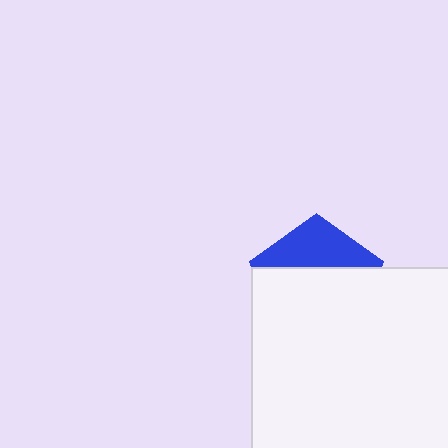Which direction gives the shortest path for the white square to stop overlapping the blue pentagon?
Moving down gives the shortest separation.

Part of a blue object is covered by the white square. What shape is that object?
It is a pentagon.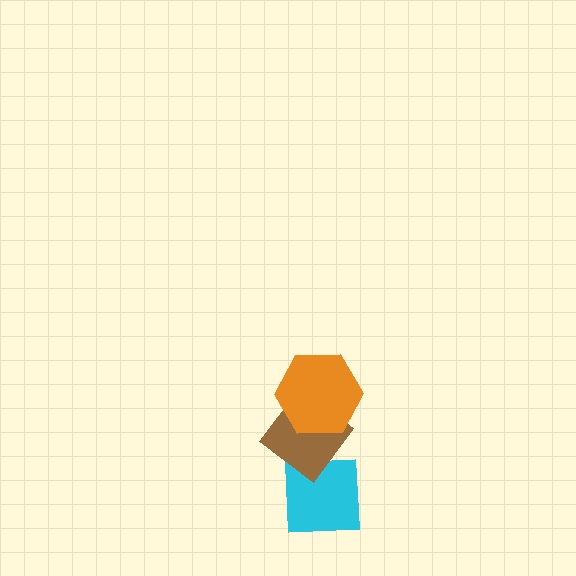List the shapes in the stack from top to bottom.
From top to bottom: the orange hexagon, the brown diamond, the cyan square.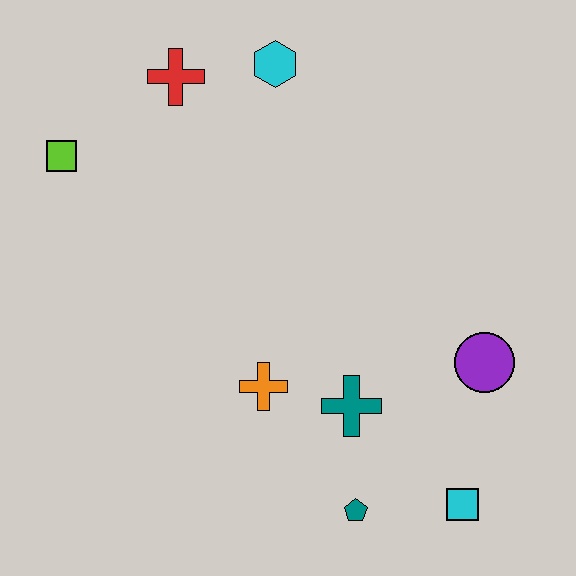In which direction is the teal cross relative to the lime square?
The teal cross is to the right of the lime square.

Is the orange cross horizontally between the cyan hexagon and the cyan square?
No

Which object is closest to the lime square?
The red cross is closest to the lime square.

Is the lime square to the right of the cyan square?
No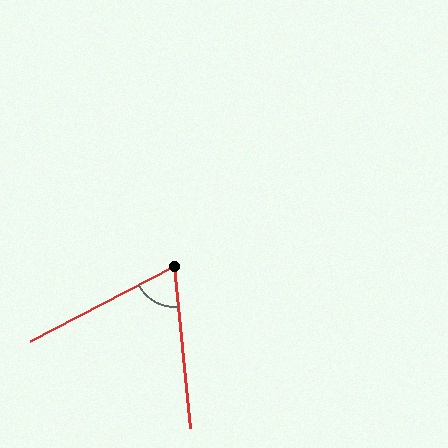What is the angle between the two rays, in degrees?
Approximately 68 degrees.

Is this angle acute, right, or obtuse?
It is acute.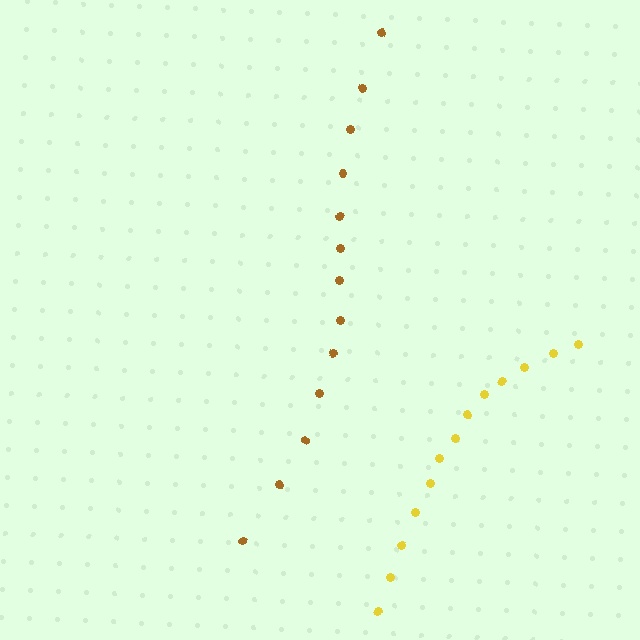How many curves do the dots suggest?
There are 2 distinct paths.